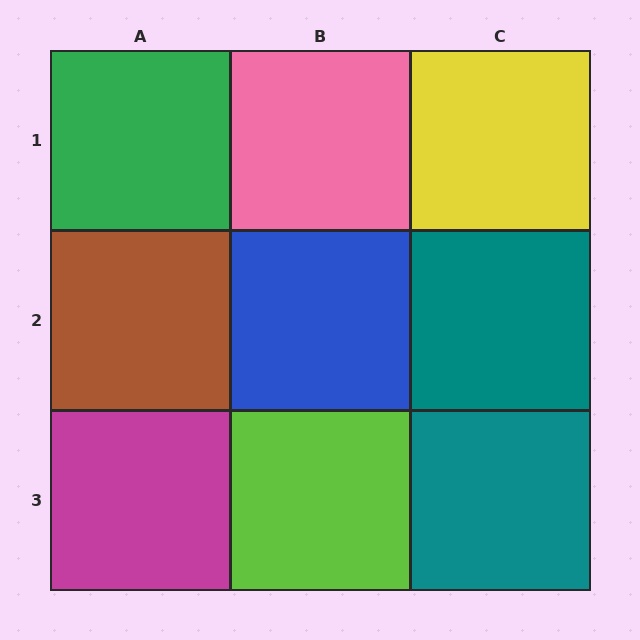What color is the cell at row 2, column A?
Brown.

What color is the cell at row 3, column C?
Teal.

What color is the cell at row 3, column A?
Magenta.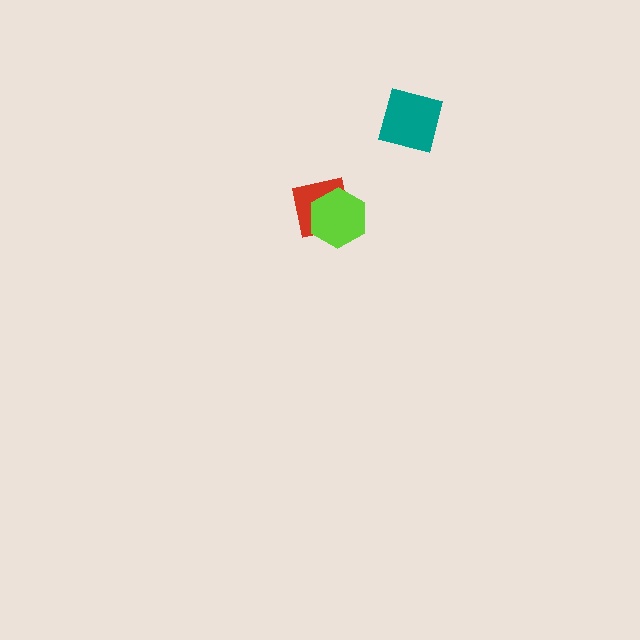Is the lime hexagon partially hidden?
No, no other shape covers it.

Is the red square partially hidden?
Yes, it is partially covered by another shape.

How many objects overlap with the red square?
1 object overlaps with the red square.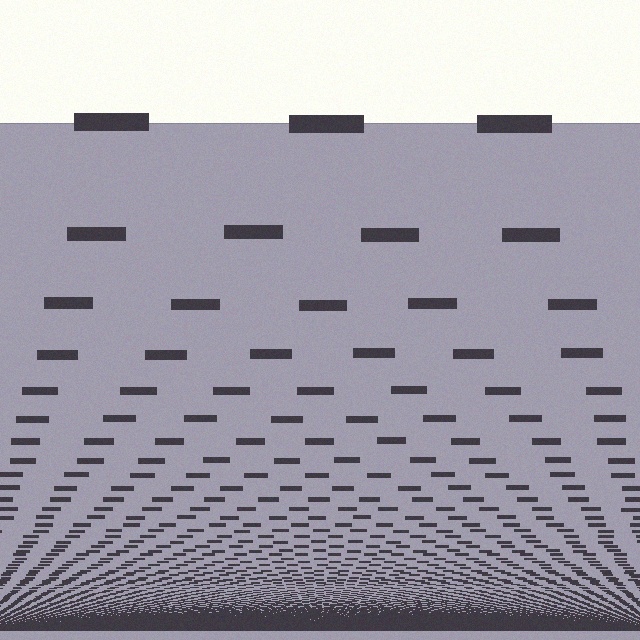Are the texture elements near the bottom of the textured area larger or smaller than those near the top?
Smaller. The gradient is inverted — elements near the bottom are smaller and denser.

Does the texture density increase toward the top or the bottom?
Density increases toward the bottom.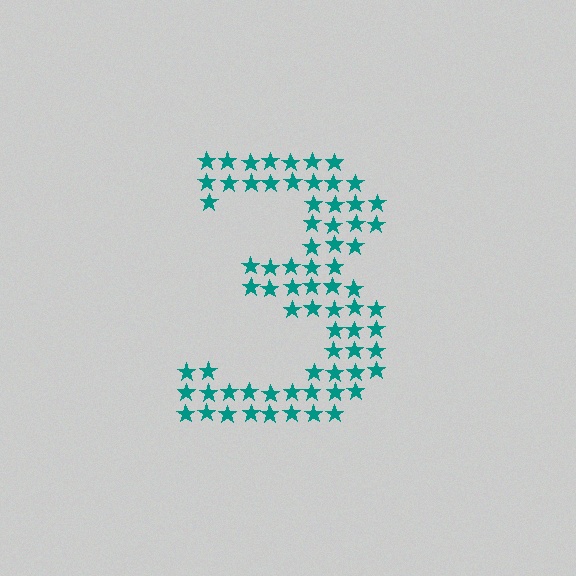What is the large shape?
The large shape is the digit 3.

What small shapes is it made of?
It is made of small stars.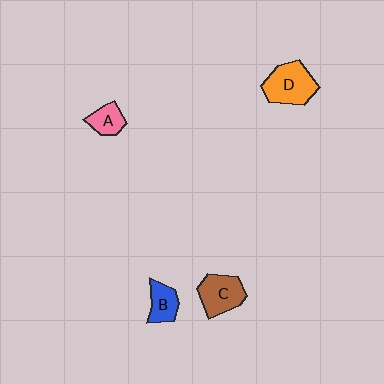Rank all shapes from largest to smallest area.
From largest to smallest: D (orange), C (brown), B (blue), A (pink).